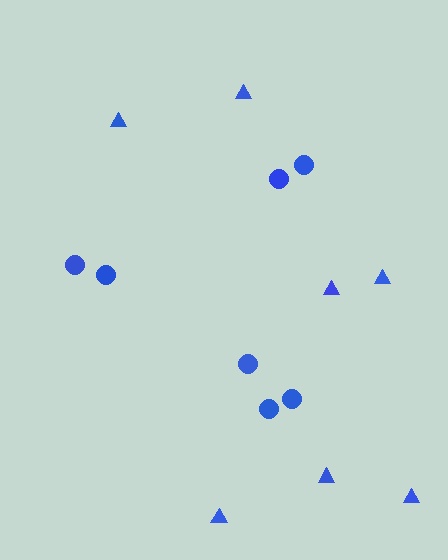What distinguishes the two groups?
There are 2 groups: one group of circles (7) and one group of triangles (7).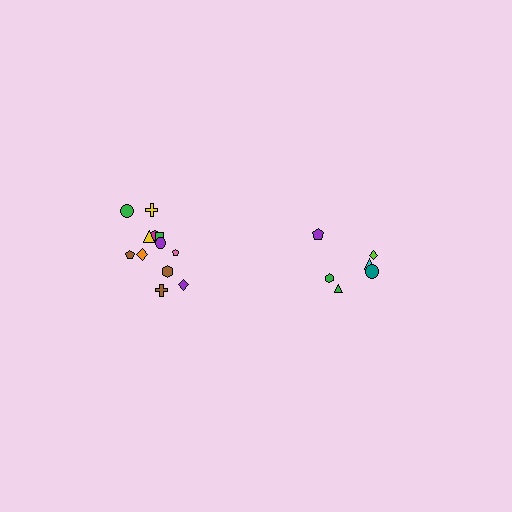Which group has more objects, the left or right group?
The left group.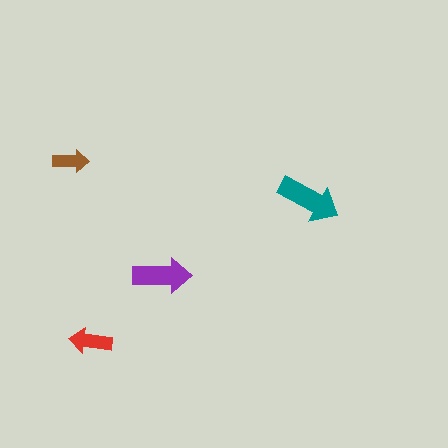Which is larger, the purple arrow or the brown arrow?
The purple one.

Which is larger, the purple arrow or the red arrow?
The purple one.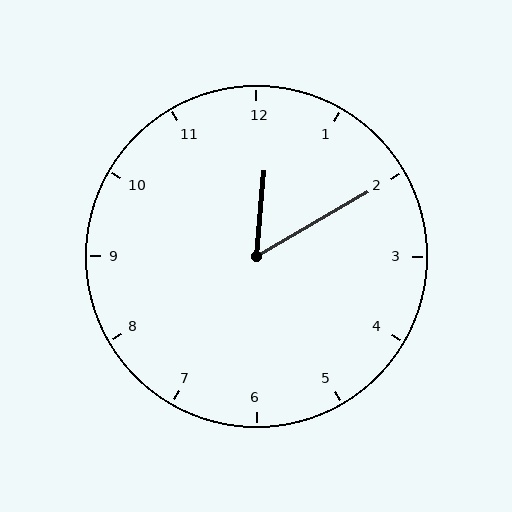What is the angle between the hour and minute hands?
Approximately 55 degrees.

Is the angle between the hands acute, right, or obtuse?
It is acute.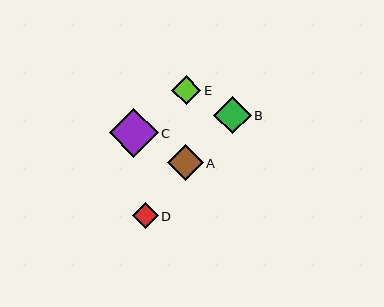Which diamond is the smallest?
Diamond D is the smallest with a size of approximately 26 pixels.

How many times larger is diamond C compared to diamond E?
Diamond C is approximately 1.7 times the size of diamond E.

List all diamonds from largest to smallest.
From largest to smallest: C, B, A, E, D.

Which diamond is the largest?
Diamond C is the largest with a size of approximately 49 pixels.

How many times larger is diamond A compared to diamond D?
Diamond A is approximately 1.4 times the size of diamond D.